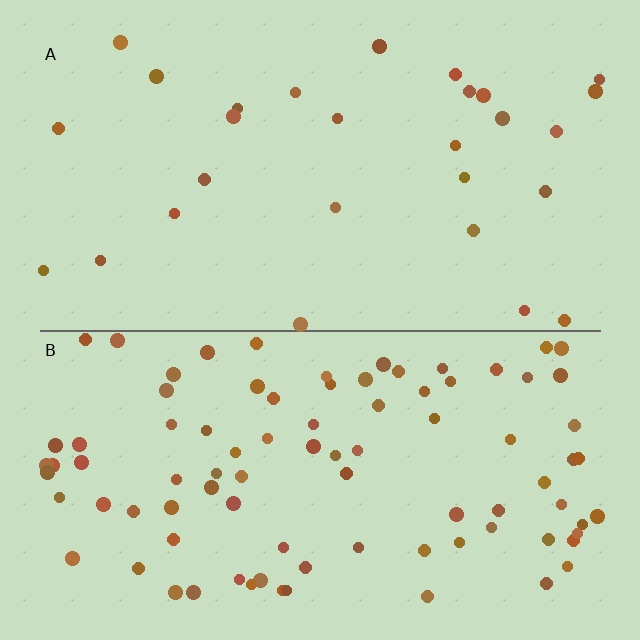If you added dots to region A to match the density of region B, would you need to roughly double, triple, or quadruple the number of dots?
Approximately triple.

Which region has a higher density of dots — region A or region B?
B (the bottom).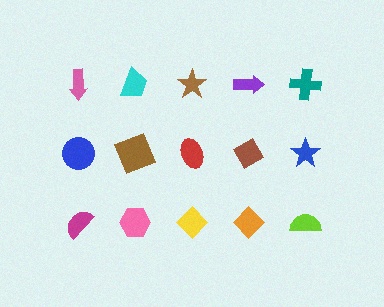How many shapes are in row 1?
5 shapes.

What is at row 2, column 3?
A red ellipse.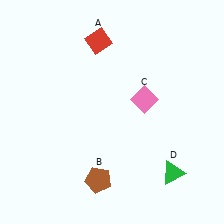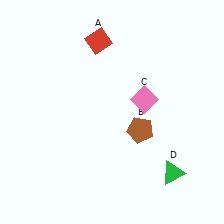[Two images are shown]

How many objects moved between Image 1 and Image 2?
1 object moved between the two images.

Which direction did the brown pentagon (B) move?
The brown pentagon (B) moved up.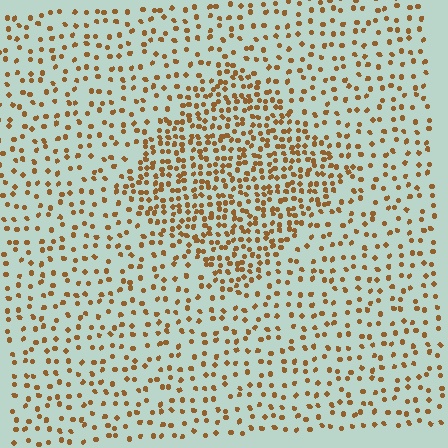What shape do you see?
I see a diamond.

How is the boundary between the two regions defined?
The boundary is defined by a change in element density (approximately 2.1x ratio). All elements are the same color, size, and shape.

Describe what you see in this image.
The image contains small brown elements arranged at two different densities. A diamond-shaped region is visible where the elements are more densely packed than the surrounding area.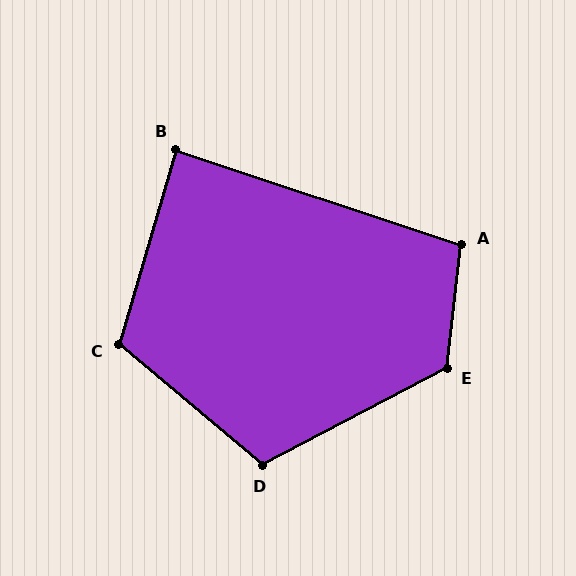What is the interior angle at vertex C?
Approximately 114 degrees (obtuse).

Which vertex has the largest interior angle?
E, at approximately 124 degrees.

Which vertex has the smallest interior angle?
B, at approximately 88 degrees.